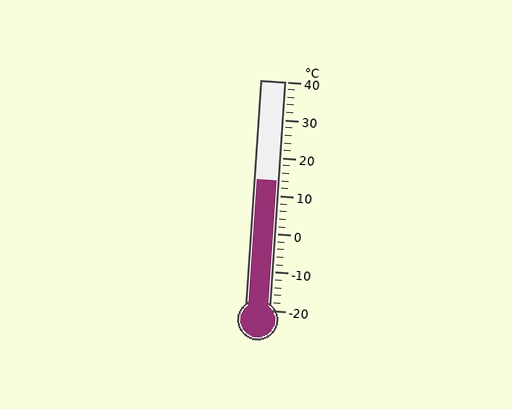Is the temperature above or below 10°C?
The temperature is above 10°C.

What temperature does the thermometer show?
The thermometer shows approximately 14°C.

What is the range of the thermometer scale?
The thermometer scale ranges from -20°C to 40°C.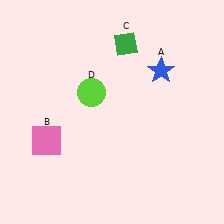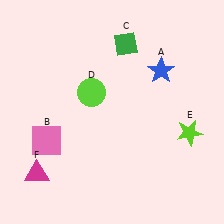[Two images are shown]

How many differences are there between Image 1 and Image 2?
There are 2 differences between the two images.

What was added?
A lime star (E), a magenta triangle (F) were added in Image 2.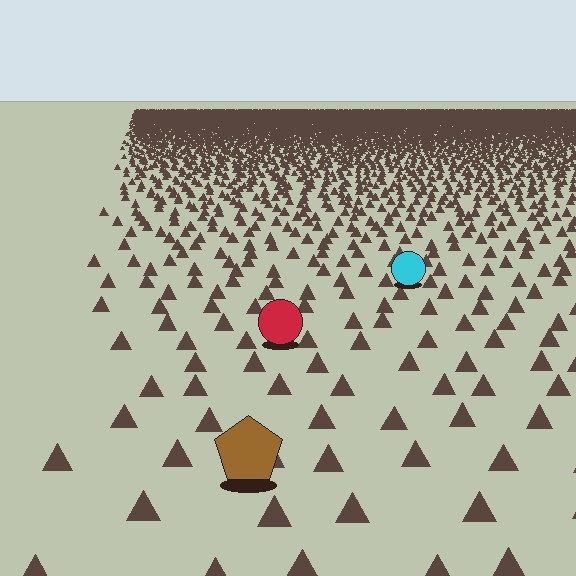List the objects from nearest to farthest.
From nearest to farthest: the brown pentagon, the red circle, the cyan circle.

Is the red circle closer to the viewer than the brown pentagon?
No. The brown pentagon is closer — you can tell from the texture gradient: the ground texture is coarser near it.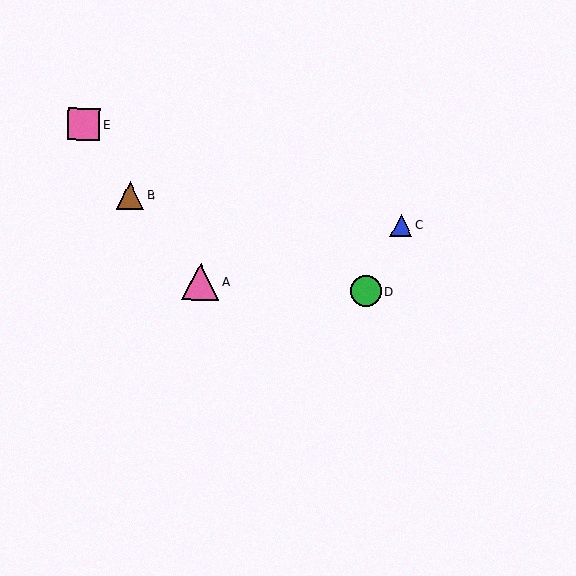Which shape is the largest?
The pink triangle (labeled A) is the largest.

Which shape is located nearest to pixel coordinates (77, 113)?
The pink square (labeled E) at (84, 125) is nearest to that location.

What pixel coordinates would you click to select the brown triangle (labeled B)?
Click at (130, 195) to select the brown triangle B.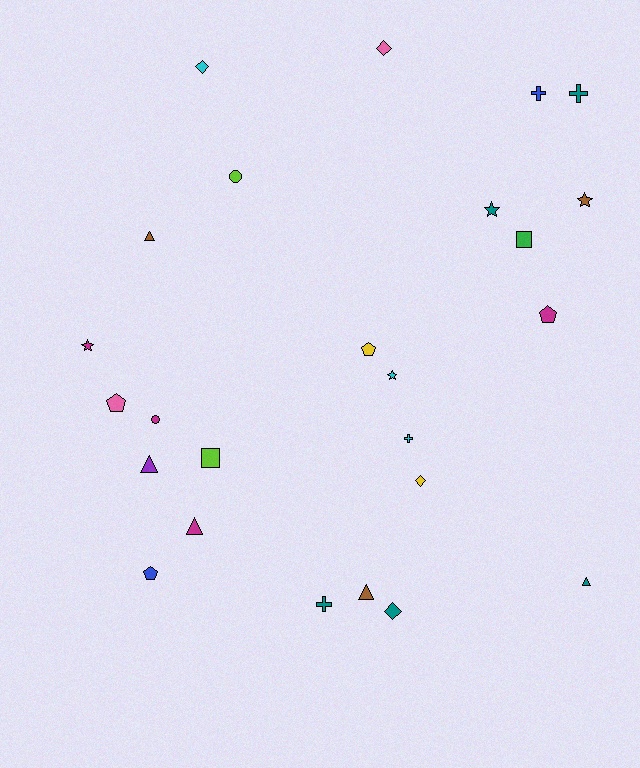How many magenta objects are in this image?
There are 4 magenta objects.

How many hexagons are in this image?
There are no hexagons.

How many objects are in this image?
There are 25 objects.